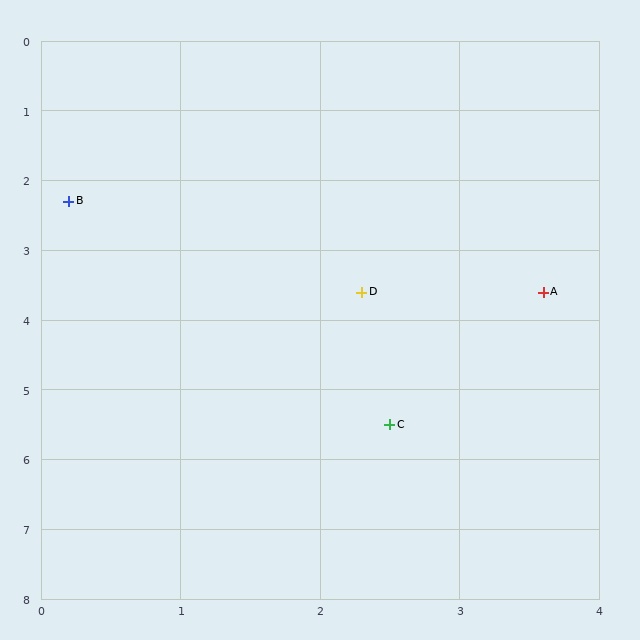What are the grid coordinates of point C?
Point C is at approximately (2.5, 5.5).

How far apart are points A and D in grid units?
Points A and D are about 1.3 grid units apart.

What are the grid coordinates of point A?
Point A is at approximately (3.6, 3.6).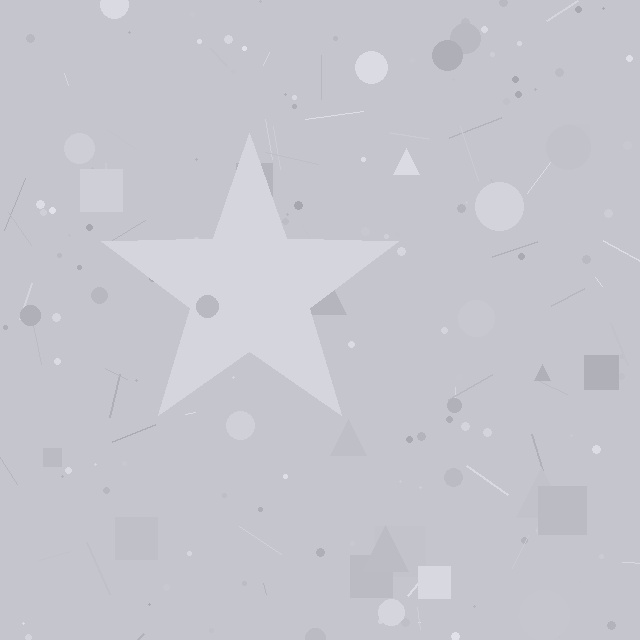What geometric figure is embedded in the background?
A star is embedded in the background.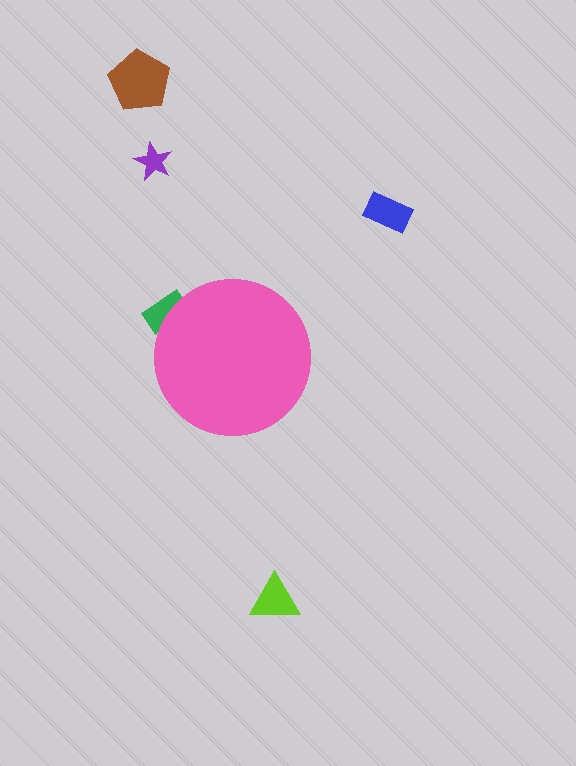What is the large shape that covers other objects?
A pink circle.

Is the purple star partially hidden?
No, the purple star is fully visible.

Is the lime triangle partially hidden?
No, the lime triangle is fully visible.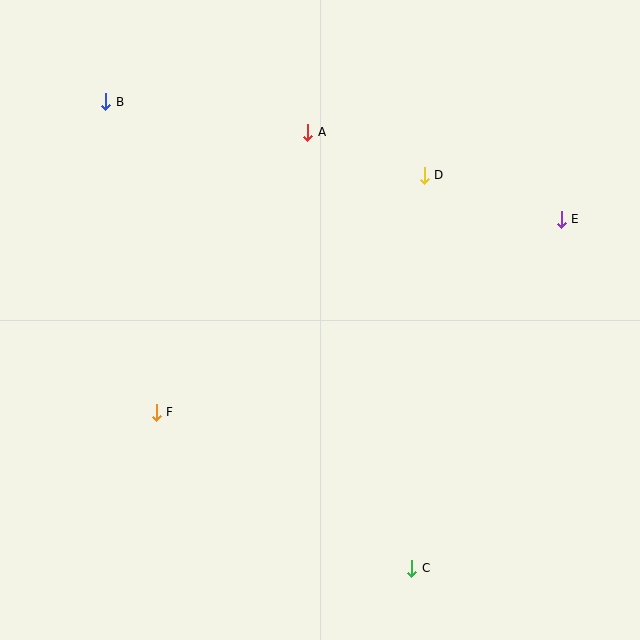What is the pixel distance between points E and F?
The distance between E and F is 448 pixels.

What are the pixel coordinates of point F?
Point F is at (156, 412).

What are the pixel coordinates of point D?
Point D is at (424, 175).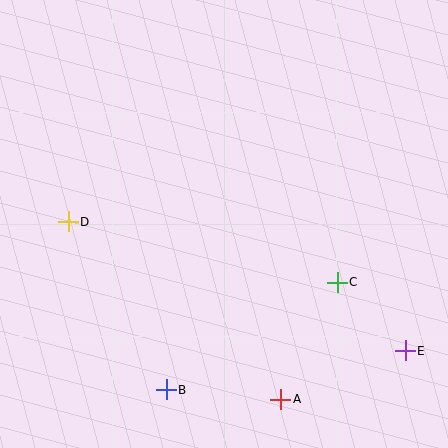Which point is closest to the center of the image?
Point C at (337, 282) is closest to the center.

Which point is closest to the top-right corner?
Point C is closest to the top-right corner.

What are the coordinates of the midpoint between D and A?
The midpoint between D and A is at (175, 311).